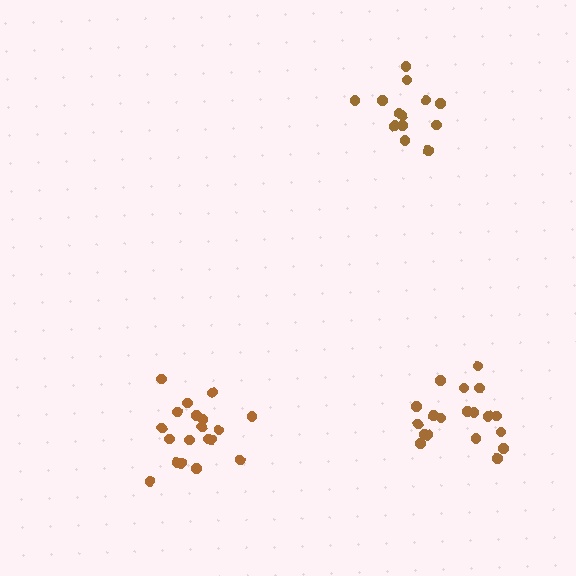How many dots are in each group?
Group 1: 13 dots, Group 2: 19 dots, Group 3: 19 dots (51 total).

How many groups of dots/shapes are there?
There are 3 groups.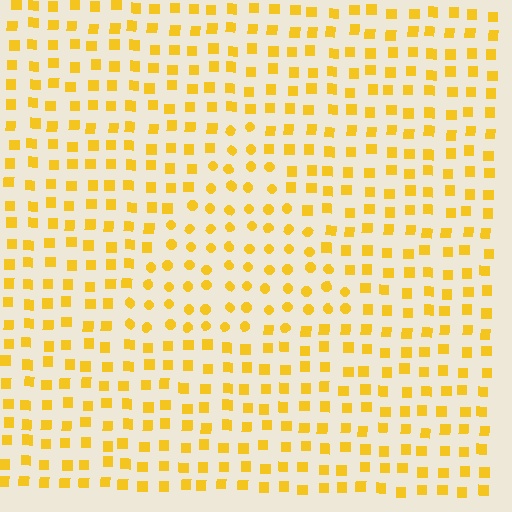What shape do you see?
I see a triangle.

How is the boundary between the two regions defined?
The boundary is defined by a change in element shape: circles inside vs. squares outside. All elements share the same color and spacing.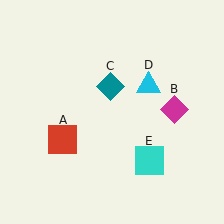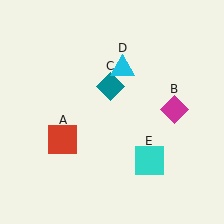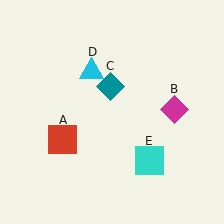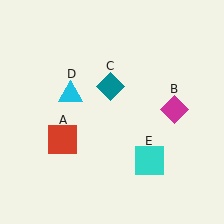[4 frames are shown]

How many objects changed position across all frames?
1 object changed position: cyan triangle (object D).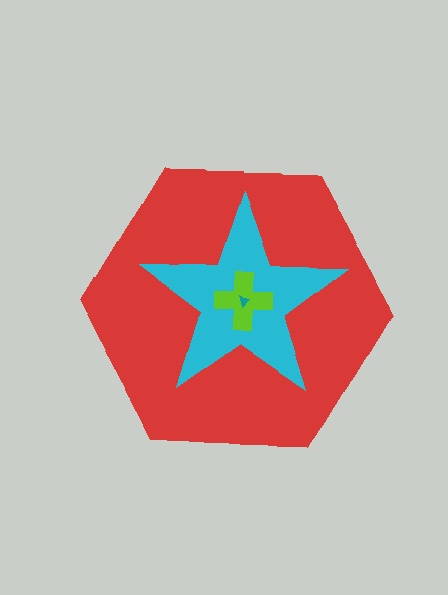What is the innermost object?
The teal triangle.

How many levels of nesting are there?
4.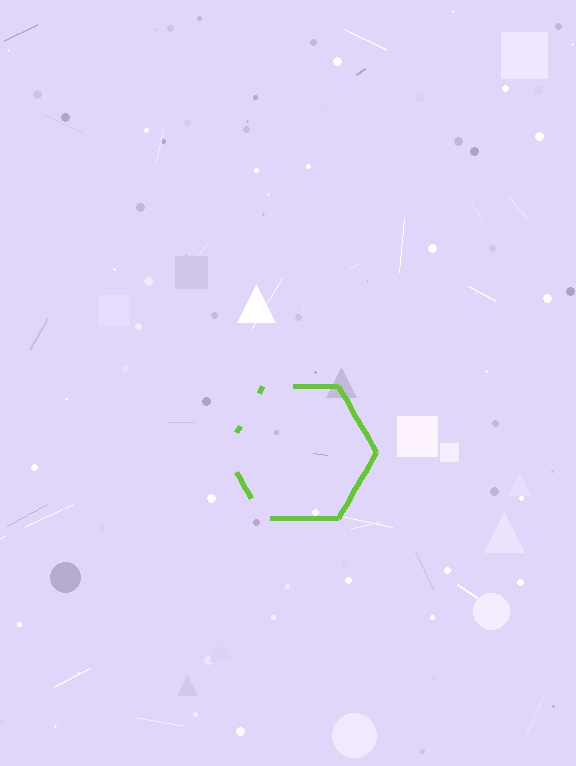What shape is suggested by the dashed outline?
The dashed outline suggests a hexagon.